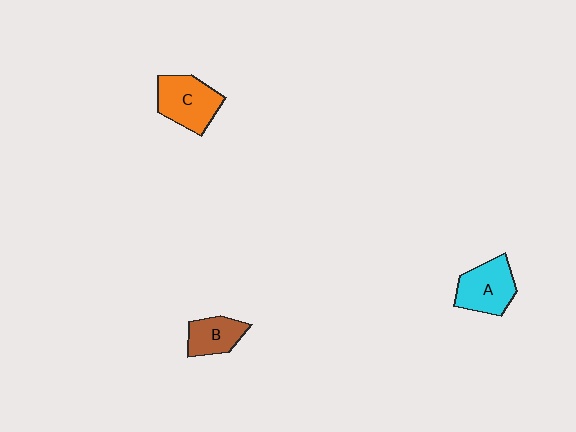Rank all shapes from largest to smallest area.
From largest to smallest: C (orange), A (cyan), B (brown).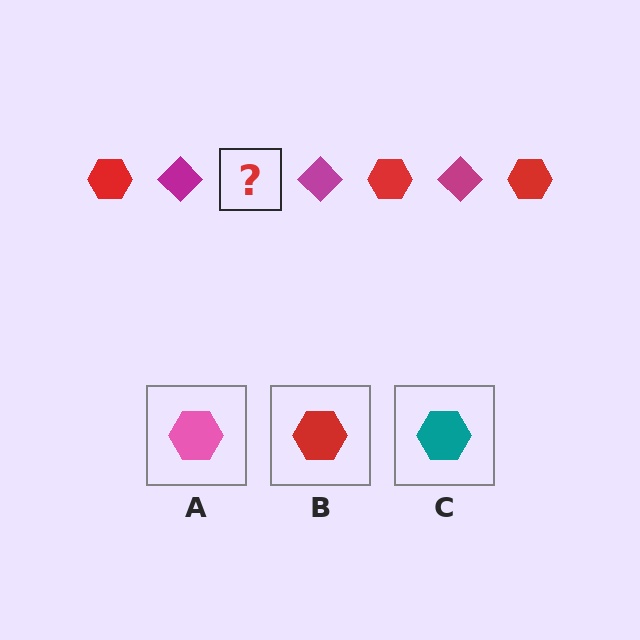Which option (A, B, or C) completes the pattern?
B.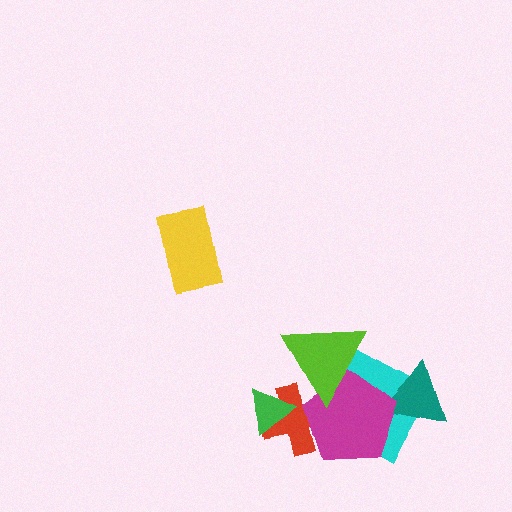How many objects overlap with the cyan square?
3 objects overlap with the cyan square.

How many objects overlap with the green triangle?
1 object overlaps with the green triangle.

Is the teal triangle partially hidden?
Yes, it is partially covered by another shape.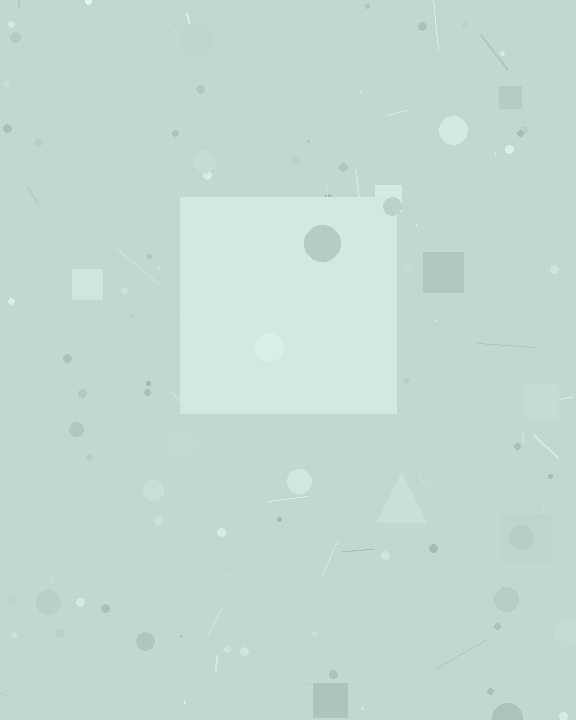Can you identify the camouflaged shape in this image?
The camouflaged shape is a square.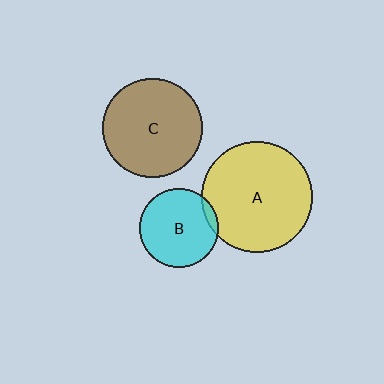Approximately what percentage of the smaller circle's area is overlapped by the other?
Approximately 5%.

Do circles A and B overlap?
Yes.